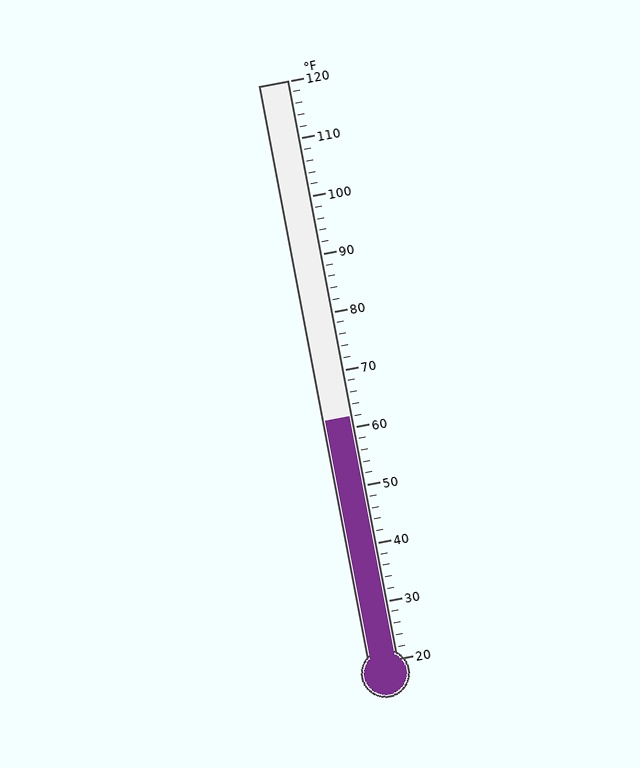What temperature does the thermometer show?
The thermometer shows approximately 62°F.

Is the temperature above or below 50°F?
The temperature is above 50°F.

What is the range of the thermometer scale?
The thermometer scale ranges from 20°F to 120°F.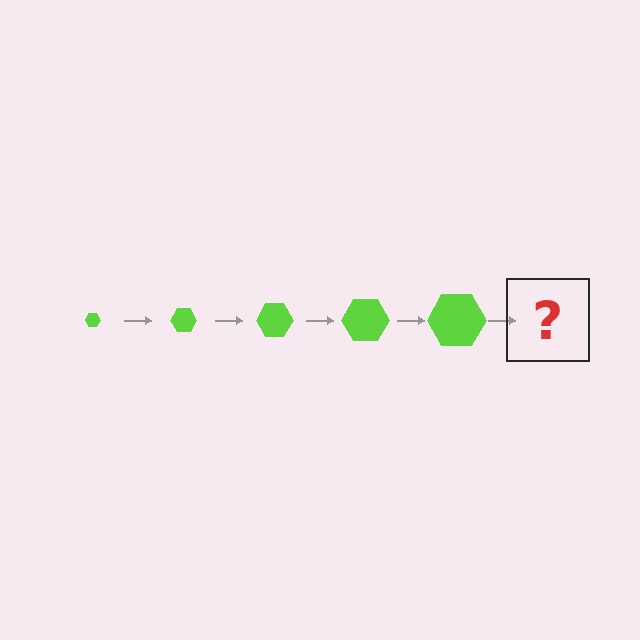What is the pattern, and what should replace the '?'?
The pattern is that the hexagon gets progressively larger each step. The '?' should be a lime hexagon, larger than the previous one.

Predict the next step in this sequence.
The next step is a lime hexagon, larger than the previous one.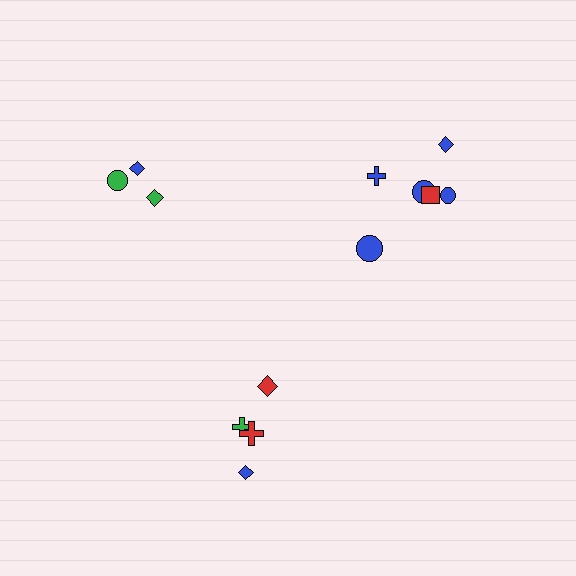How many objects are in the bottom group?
There are 4 objects.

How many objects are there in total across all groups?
There are 13 objects.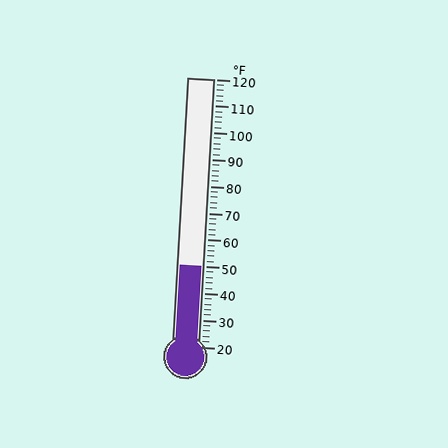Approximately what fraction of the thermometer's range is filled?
The thermometer is filled to approximately 30% of its range.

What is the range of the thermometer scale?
The thermometer scale ranges from 20°F to 120°F.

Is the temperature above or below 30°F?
The temperature is above 30°F.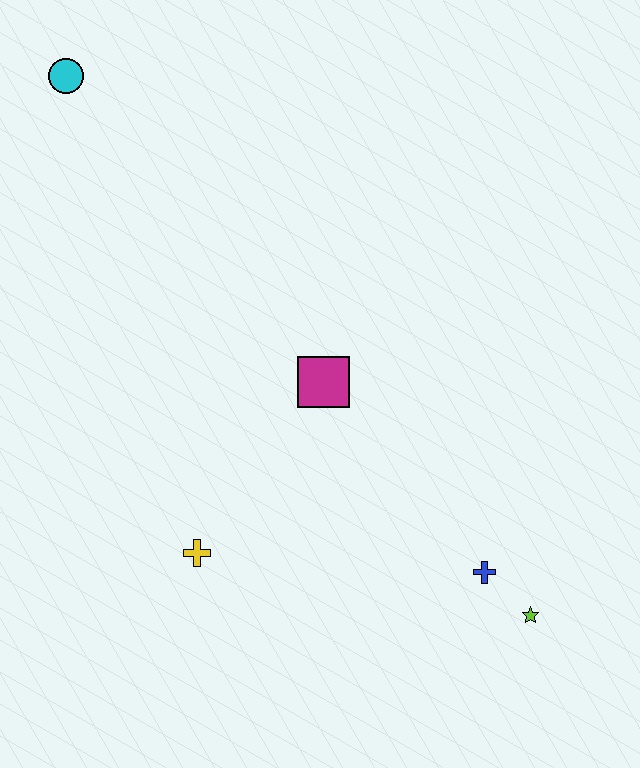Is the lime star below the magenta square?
Yes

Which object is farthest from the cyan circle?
The lime star is farthest from the cyan circle.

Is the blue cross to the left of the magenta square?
No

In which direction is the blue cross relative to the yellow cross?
The blue cross is to the right of the yellow cross.